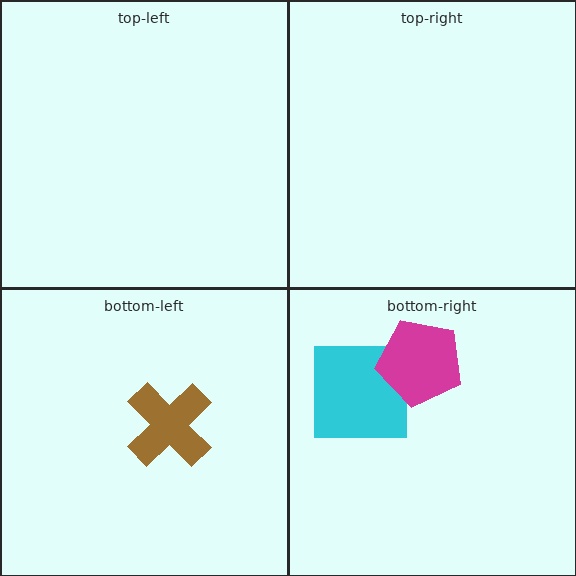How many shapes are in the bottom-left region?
1.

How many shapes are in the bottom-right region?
2.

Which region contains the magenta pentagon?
The bottom-right region.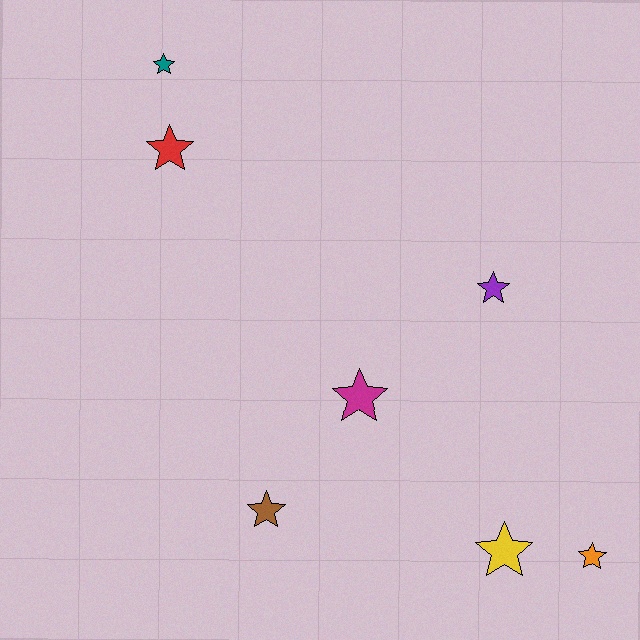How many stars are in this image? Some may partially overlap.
There are 7 stars.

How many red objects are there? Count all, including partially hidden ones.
There is 1 red object.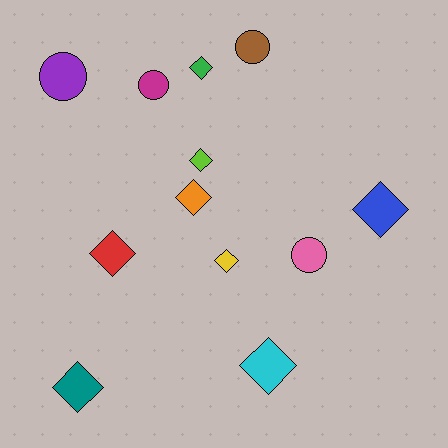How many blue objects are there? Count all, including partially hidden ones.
There is 1 blue object.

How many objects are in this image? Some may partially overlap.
There are 12 objects.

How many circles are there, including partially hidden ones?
There are 4 circles.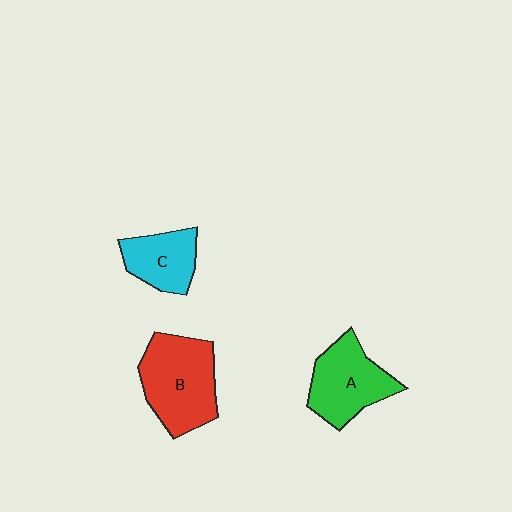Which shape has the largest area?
Shape B (red).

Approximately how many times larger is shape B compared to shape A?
Approximately 1.2 times.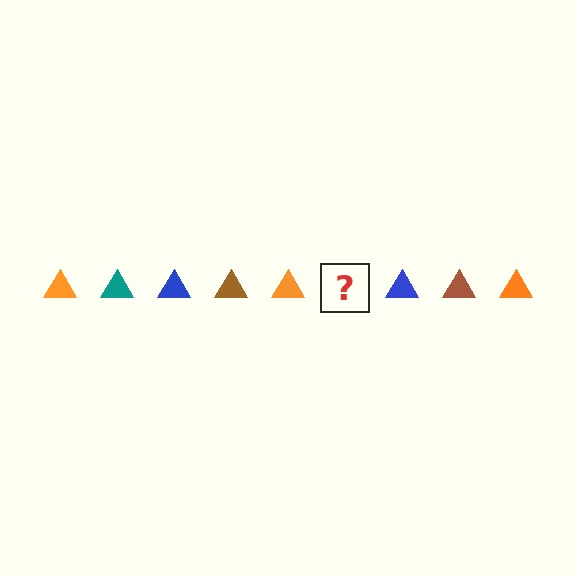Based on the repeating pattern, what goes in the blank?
The blank should be a teal triangle.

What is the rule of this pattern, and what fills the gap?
The rule is that the pattern cycles through orange, teal, blue, brown triangles. The gap should be filled with a teal triangle.